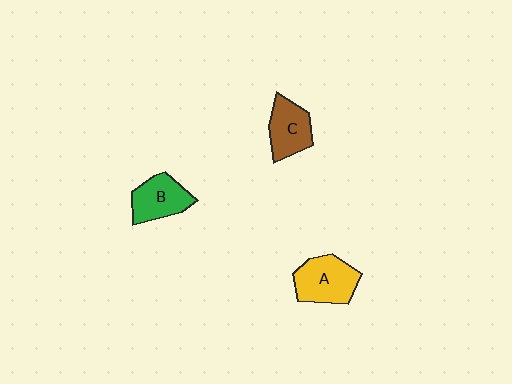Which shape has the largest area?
Shape A (yellow).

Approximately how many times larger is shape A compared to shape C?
Approximately 1.2 times.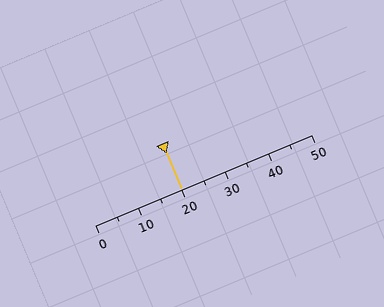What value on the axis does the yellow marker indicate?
The marker indicates approximately 20.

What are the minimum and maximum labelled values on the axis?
The axis runs from 0 to 50.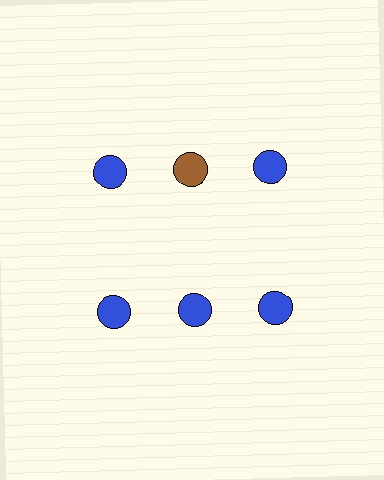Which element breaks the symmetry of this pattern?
The brown circle in the top row, second from left column breaks the symmetry. All other shapes are blue circles.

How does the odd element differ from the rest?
It has a different color: brown instead of blue.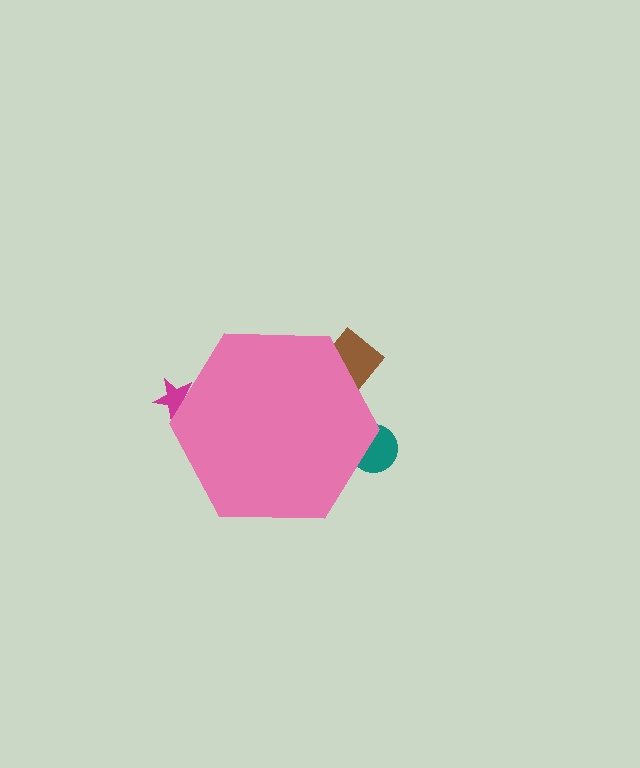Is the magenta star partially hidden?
Yes, the magenta star is partially hidden behind the pink hexagon.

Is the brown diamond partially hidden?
Yes, the brown diamond is partially hidden behind the pink hexagon.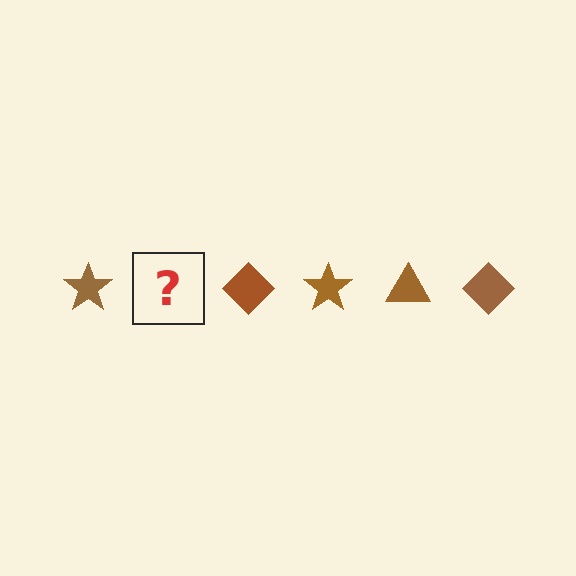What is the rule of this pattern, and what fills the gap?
The rule is that the pattern cycles through star, triangle, diamond shapes in brown. The gap should be filled with a brown triangle.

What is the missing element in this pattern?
The missing element is a brown triangle.